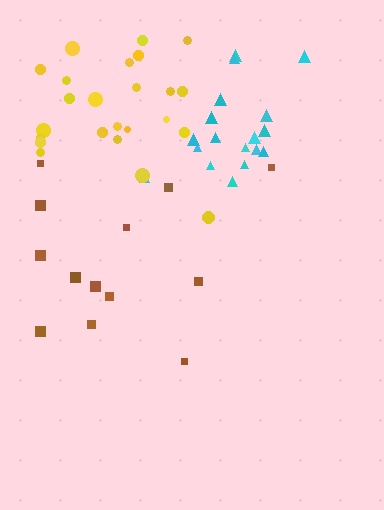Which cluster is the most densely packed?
Cyan.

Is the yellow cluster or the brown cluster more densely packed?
Yellow.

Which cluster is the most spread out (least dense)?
Brown.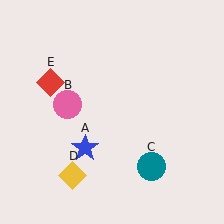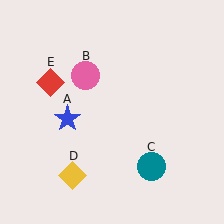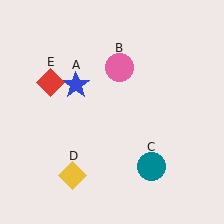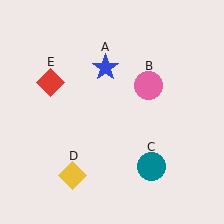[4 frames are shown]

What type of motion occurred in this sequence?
The blue star (object A), pink circle (object B) rotated clockwise around the center of the scene.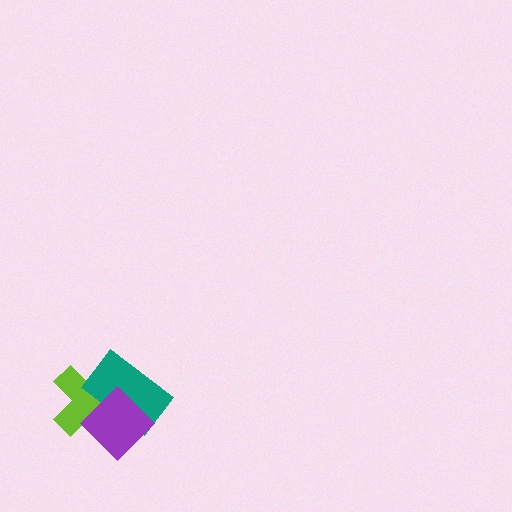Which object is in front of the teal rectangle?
The purple diamond is in front of the teal rectangle.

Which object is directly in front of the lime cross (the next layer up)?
The teal rectangle is directly in front of the lime cross.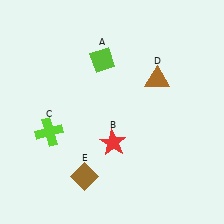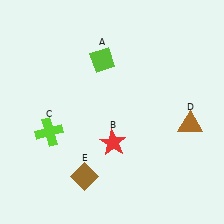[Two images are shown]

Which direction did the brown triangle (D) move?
The brown triangle (D) moved down.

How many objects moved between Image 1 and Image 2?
1 object moved between the two images.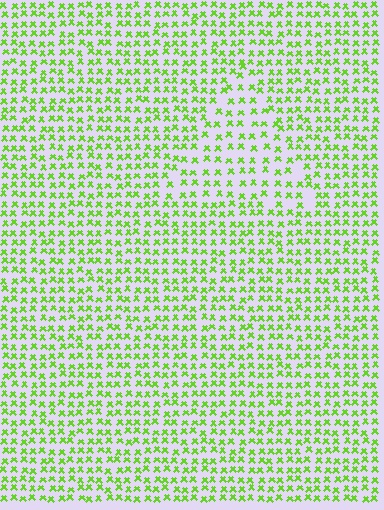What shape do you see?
I see a triangle.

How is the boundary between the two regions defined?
The boundary is defined by a change in element density (approximately 1.5x ratio). All elements are the same color, size, and shape.